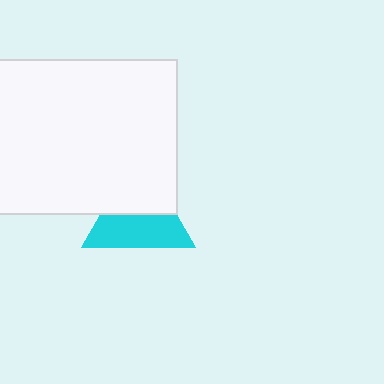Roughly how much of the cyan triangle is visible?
About half of it is visible (roughly 54%).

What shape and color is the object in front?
The object in front is a white rectangle.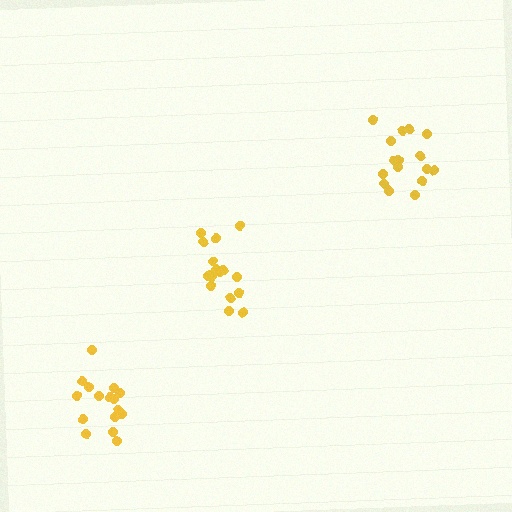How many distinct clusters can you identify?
There are 3 distinct clusters.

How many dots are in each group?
Group 1: 17 dots, Group 2: 16 dots, Group 3: 16 dots (49 total).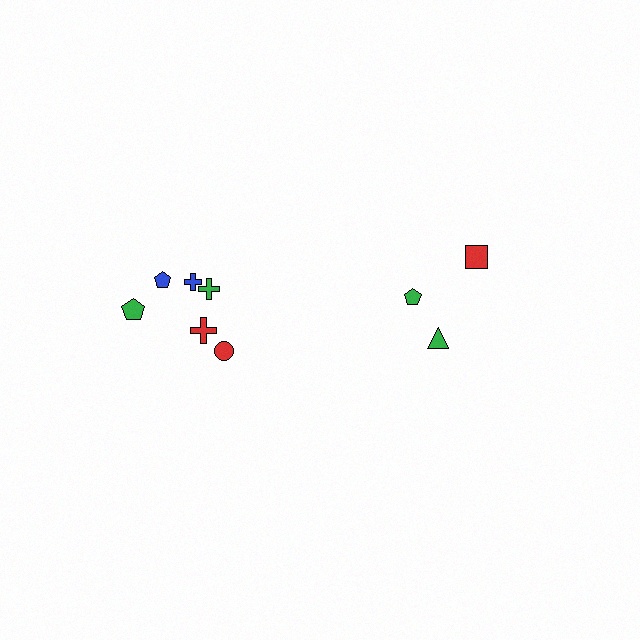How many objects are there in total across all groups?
There are 9 objects.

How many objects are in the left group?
There are 6 objects.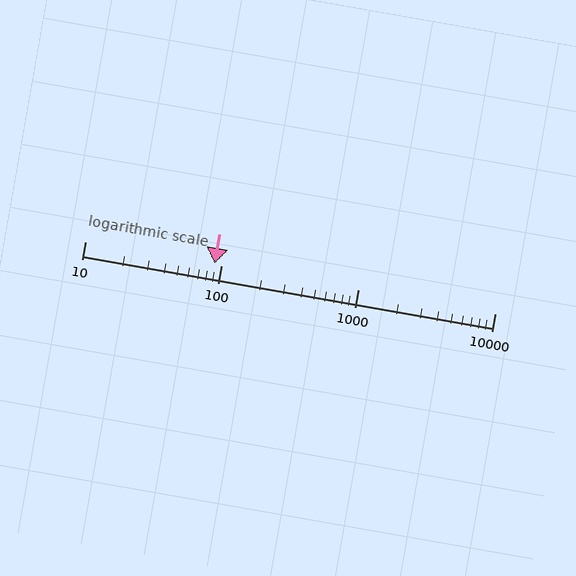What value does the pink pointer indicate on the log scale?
The pointer indicates approximately 89.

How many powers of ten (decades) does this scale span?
The scale spans 3 decades, from 10 to 10000.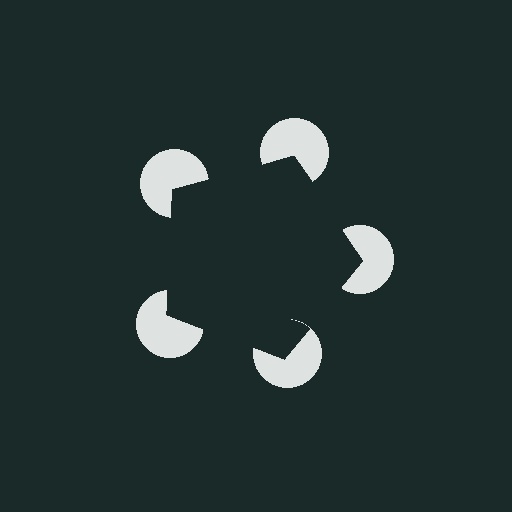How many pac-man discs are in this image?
There are 5 — one at each vertex of the illusory pentagon.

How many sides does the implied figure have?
5 sides.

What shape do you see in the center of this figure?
An illusory pentagon — its edges are inferred from the aligned wedge cuts in the pac-man discs, not physically drawn.